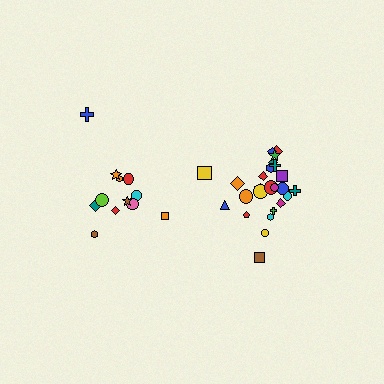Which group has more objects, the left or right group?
The right group.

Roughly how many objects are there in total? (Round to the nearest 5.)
Roughly 35 objects in total.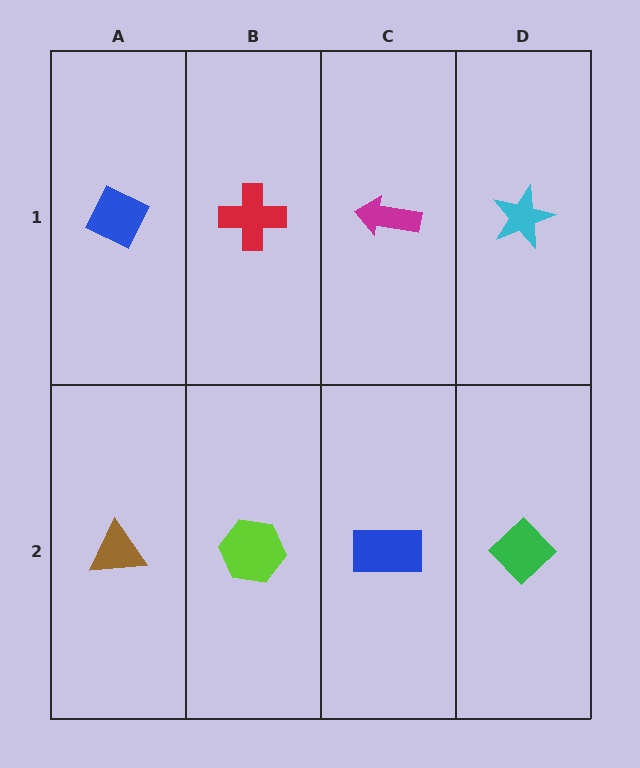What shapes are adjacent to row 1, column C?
A blue rectangle (row 2, column C), a red cross (row 1, column B), a cyan star (row 1, column D).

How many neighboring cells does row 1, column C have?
3.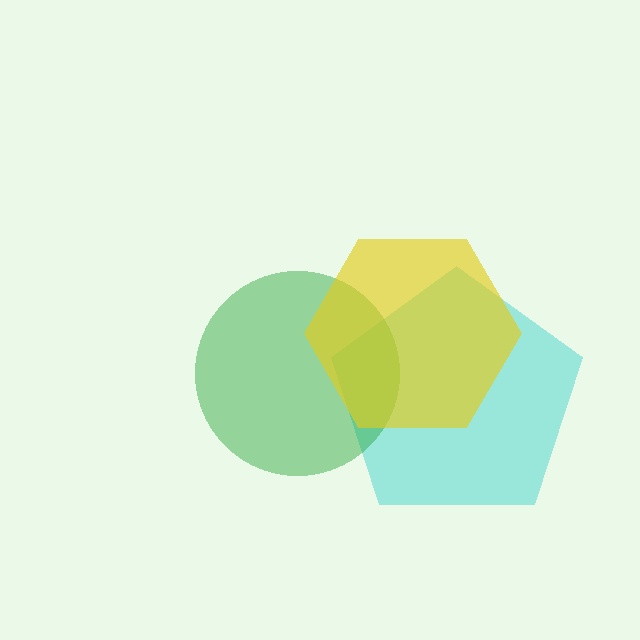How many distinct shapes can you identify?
There are 3 distinct shapes: a cyan pentagon, a green circle, a yellow hexagon.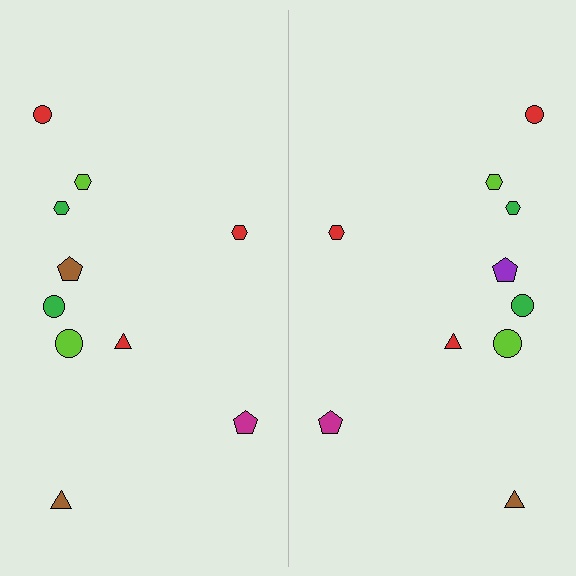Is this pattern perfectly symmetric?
No, the pattern is not perfectly symmetric. The purple pentagon on the right side breaks the symmetry — its mirror counterpart is brown.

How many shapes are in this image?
There are 20 shapes in this image.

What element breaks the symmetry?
The purple pentagon on the right side breaks the symmetry — its mirror counterpart is brown.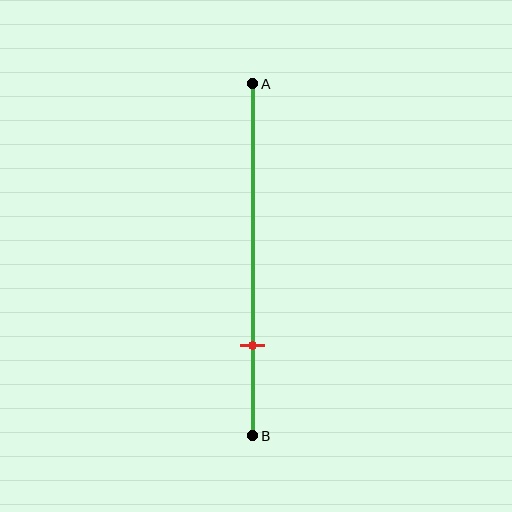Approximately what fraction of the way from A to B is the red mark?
The red mark is approximately 75% of the way from A to B.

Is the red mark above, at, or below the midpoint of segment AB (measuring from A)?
The red mark is below the midpoint of segment AB.